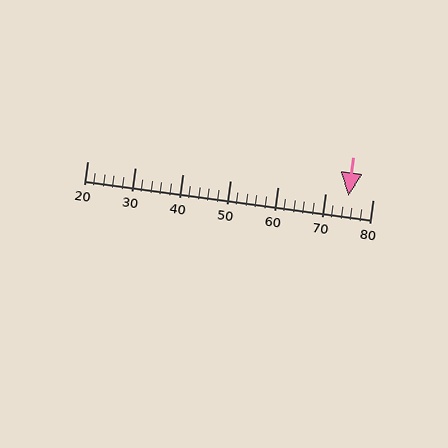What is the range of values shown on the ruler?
The ruler shows values from 20 to 80.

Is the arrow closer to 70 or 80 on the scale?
The arrow is closer to 70.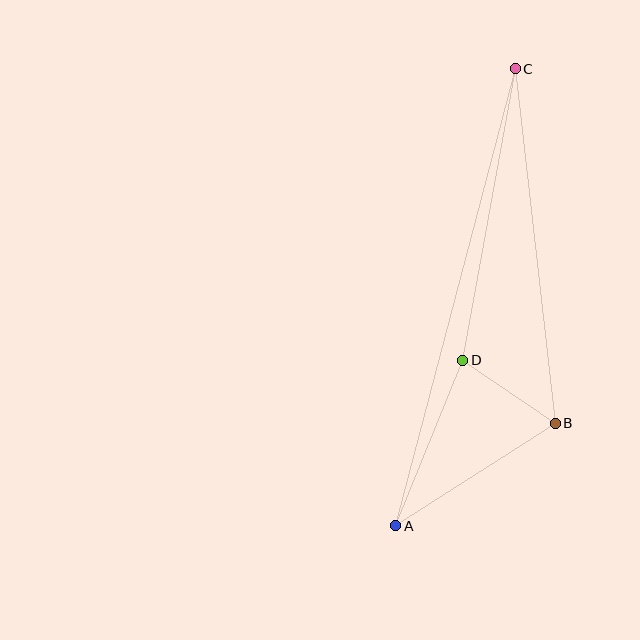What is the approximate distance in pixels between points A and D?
The distance between A and D is approximately 179 pixels.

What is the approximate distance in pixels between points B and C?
The distance between B and C is approximately 357 pixels.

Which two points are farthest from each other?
Points A and C are farthest from each other.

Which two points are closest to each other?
Points B and D are closest to each other.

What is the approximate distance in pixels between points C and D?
The distance between C and D is approximately 296 pixels.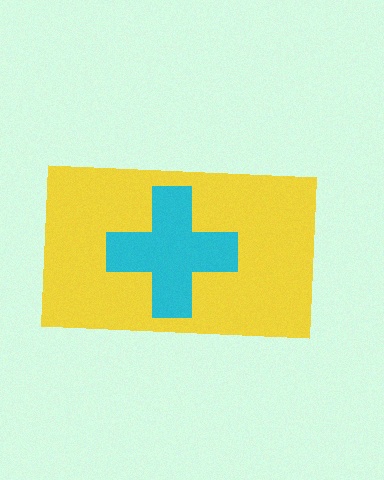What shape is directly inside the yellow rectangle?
The cyan cross.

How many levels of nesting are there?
2.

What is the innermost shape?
The cyan cross.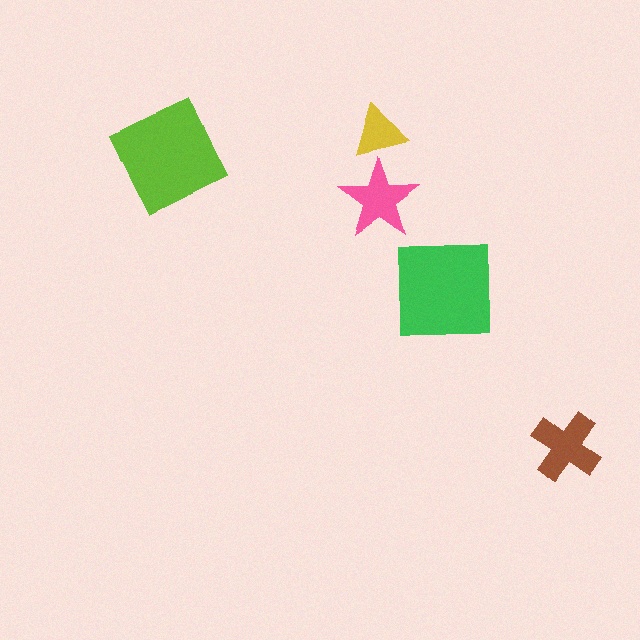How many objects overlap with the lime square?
0 objects overlap with the lime square.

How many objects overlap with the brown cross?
0 objects overlap with the brown cross.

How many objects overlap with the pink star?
1 object overlaps with the pink star.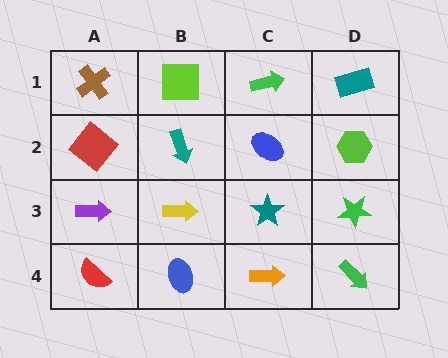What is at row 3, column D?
A green star.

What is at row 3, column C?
A teal star.